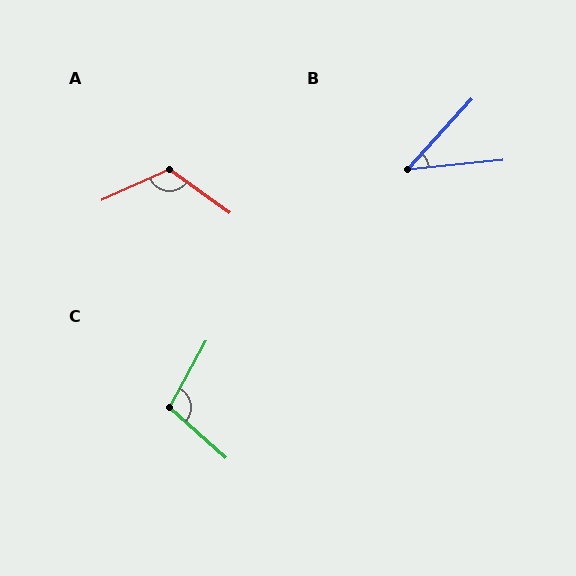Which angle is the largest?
A, at approximately 120 degrees.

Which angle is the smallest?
B, at approximately 42 degrees.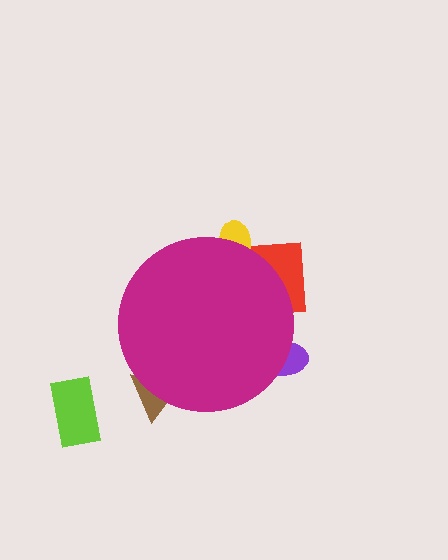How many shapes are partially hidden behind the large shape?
4 shapes are partially hidden.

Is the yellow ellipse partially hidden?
Yes, the yellow ellipse is partially hidden behind the magenta circle.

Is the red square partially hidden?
Yes, the red square is partially hidden behind the magenta circle.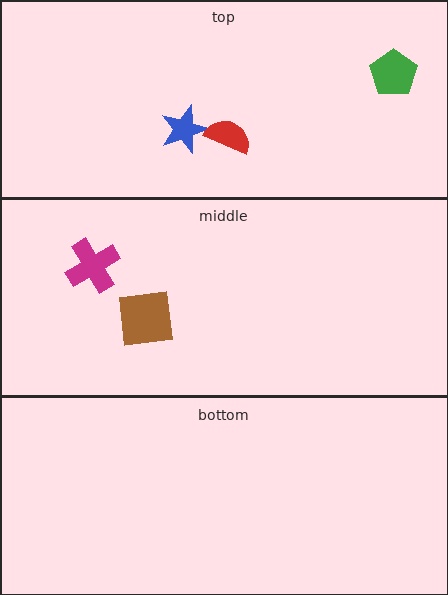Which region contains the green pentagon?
The top region.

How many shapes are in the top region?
3.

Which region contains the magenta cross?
The middle region.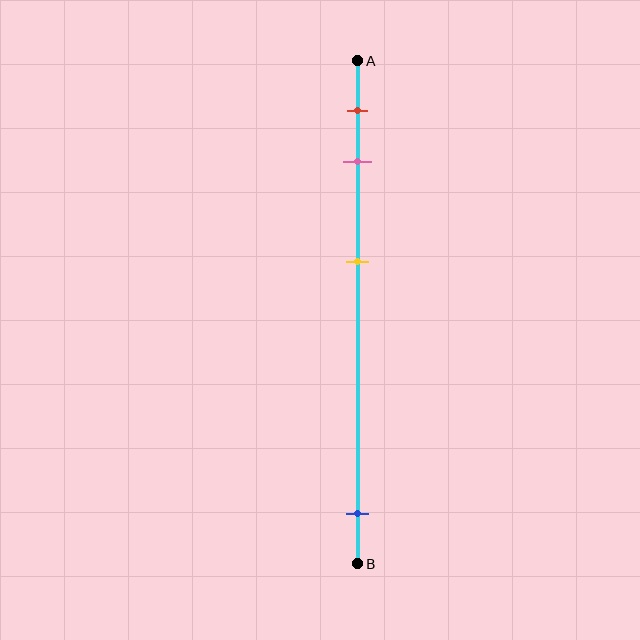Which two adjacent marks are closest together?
The red and pink marks are the closest adjacent pair.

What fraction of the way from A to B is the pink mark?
The pink mark is approximately 20% (0.2) of the way from A to B.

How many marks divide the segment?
There are 4 marks dividing the segment.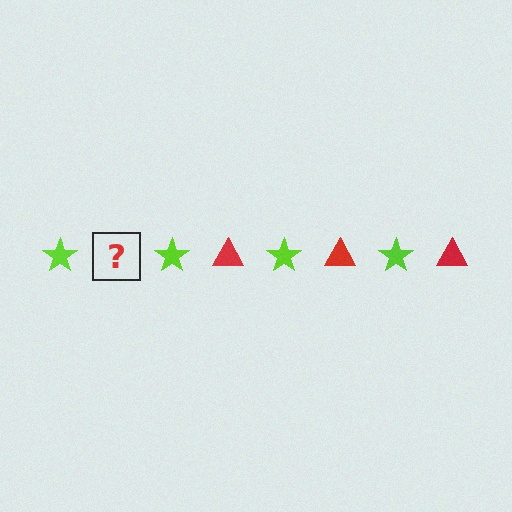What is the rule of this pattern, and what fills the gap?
The rule is that the pattern alternates between lime star and red triangle. The gap should be filled with a red triangle.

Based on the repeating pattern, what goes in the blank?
The blank should be a red triangle.